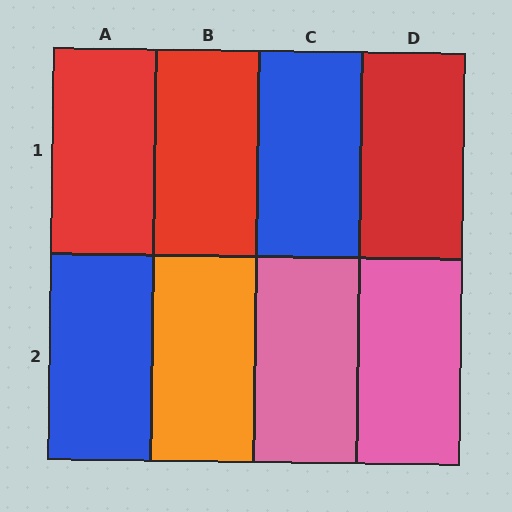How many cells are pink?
2 cells are pink.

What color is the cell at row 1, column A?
Red.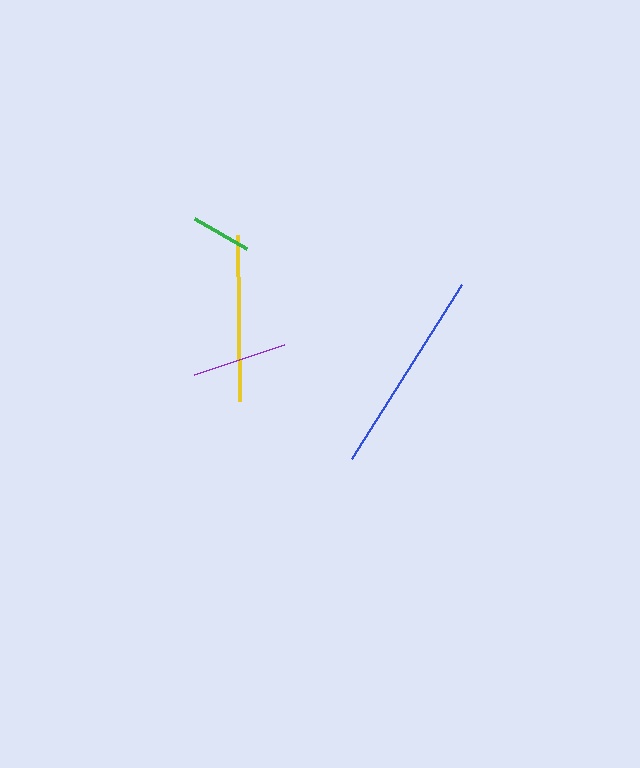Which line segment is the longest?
The blue line is the longest at approximately 205 pixels.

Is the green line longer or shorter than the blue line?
The blue line is longer than the green line.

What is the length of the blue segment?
The blue segment is approximately 205 pixels long.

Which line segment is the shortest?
The green line is the shortest at approximately 60 pixels.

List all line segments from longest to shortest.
From longest to shortest: blue, yellow, purple, green.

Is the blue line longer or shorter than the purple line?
The blue line is longer than the purple line.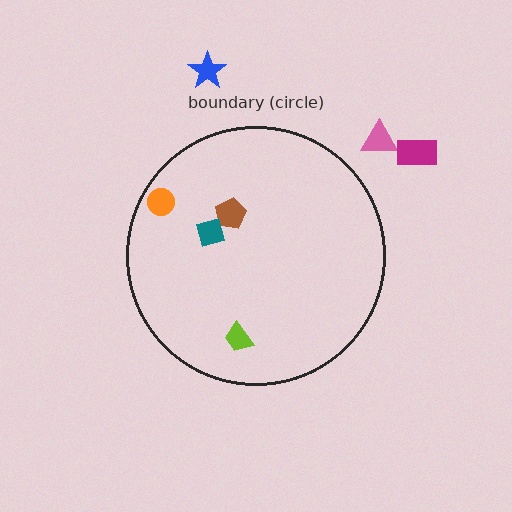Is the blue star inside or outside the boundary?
Outside.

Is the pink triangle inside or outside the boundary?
Outside.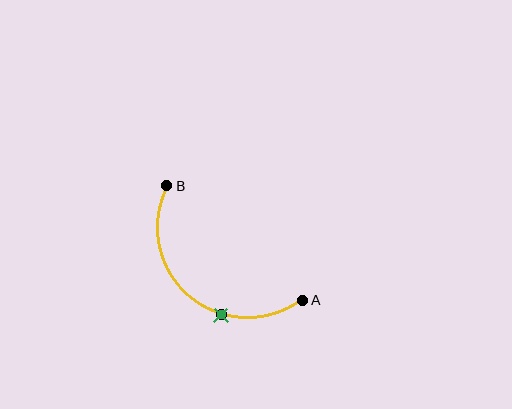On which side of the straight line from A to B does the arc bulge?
The arc bulges below and to the left of the straight line connecting A and B.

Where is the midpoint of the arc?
The arc midpoint is the point on the curve farthest from the straight line joining A and B. It sits below and to the left of that line.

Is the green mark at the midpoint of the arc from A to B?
No. The green mark lies on the arc but is closer to endpoint A. The arc midpoint would be at the point on the curve equidistant along the arc from both A and B.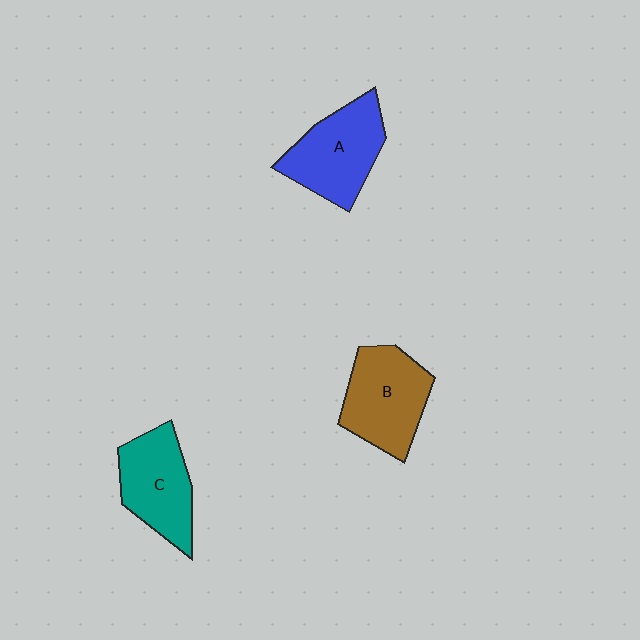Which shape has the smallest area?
Shape C (teal).